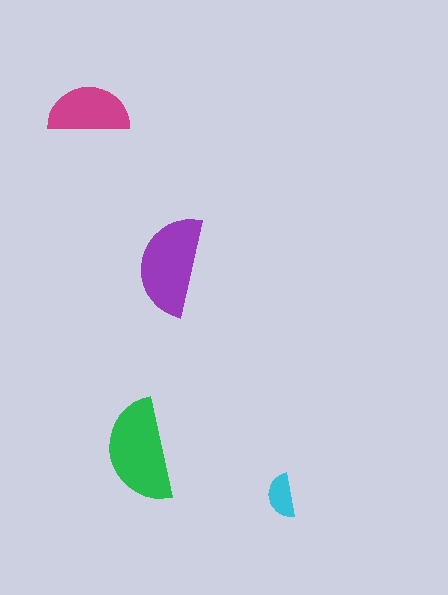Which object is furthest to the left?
The magenta semicircle is leftmost.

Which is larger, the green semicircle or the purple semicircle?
The green one.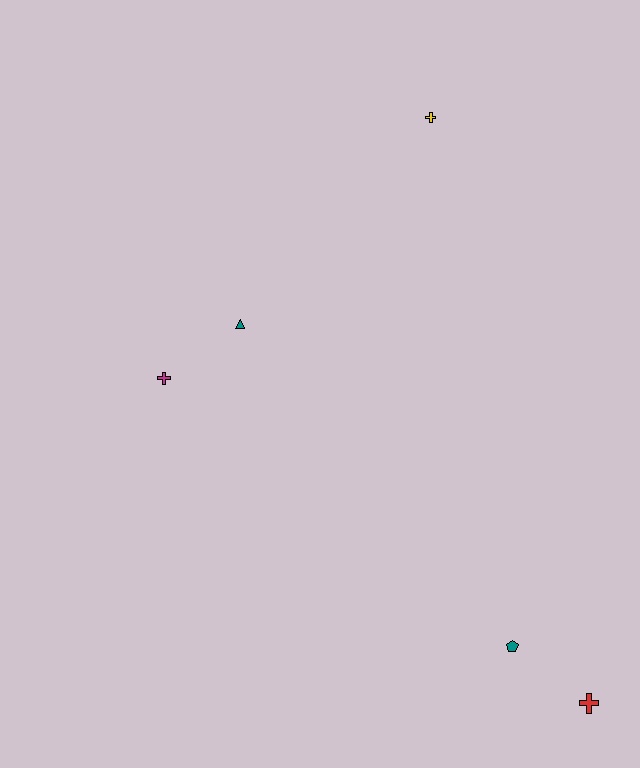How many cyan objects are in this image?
There are no cyan objects.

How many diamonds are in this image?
There are no diamonds.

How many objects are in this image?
There are 5 objects.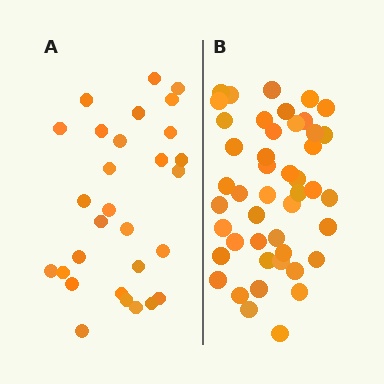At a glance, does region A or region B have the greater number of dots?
Region B (the right region) has more dots.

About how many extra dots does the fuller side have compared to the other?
Region B has approximately 15 more dots than region A.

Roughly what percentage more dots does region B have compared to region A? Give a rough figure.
About 60% more.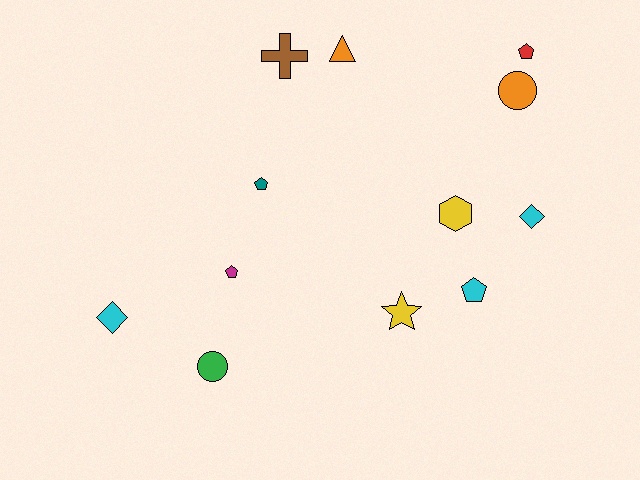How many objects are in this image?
There are 12 objects.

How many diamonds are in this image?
There are 2 diamonds.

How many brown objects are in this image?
There is 1 brown object.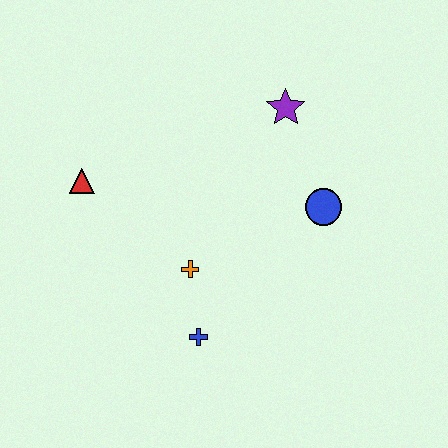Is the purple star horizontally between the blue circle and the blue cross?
Yes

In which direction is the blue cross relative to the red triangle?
The blue cross is below the red triangle.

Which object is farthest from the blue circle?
The red triangle is farthest from the blue circle.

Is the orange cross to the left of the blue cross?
Yes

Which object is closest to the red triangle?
The orange cross is closest to the red triangle.